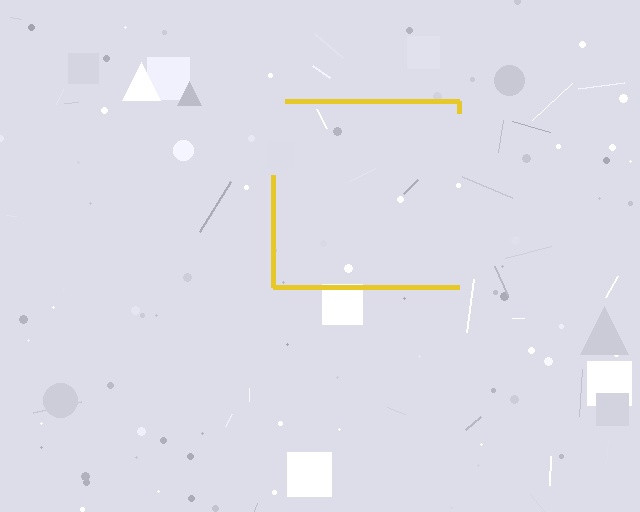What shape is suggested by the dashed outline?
The dashed outline suggests a square.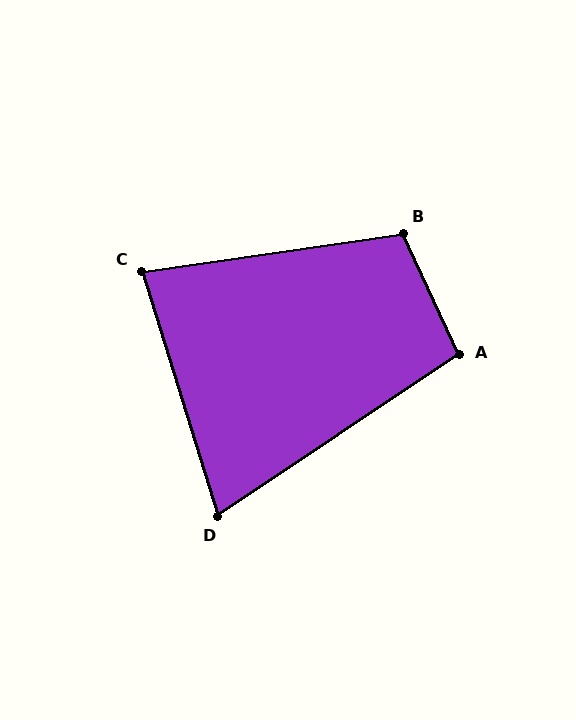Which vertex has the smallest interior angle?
D, at approximately 74 degrees.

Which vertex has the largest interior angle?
B, at approximately 106 degrees.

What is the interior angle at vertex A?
Approximately 99 degrees (obtuse).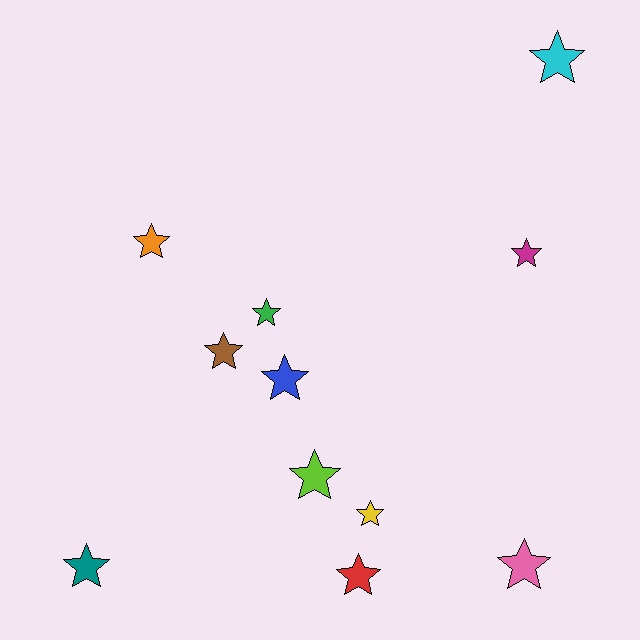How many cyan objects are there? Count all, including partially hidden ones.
There is 1 cyan object.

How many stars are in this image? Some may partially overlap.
There are 11 stars.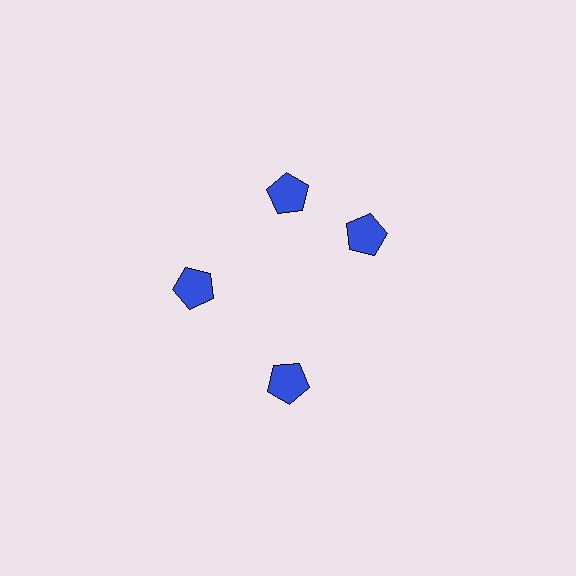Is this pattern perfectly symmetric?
No. The 4 blue pentagons are arranged in a ring, but one element near the 3 o'clock position is rotated out of alignment along the ring, breaking the 4-fold rotational symmetry.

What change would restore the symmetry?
The symmetry would be restored by rotating it back into even spacing with its neighbors so that all 4 pentagons sit at equal angles and equal distance from the center.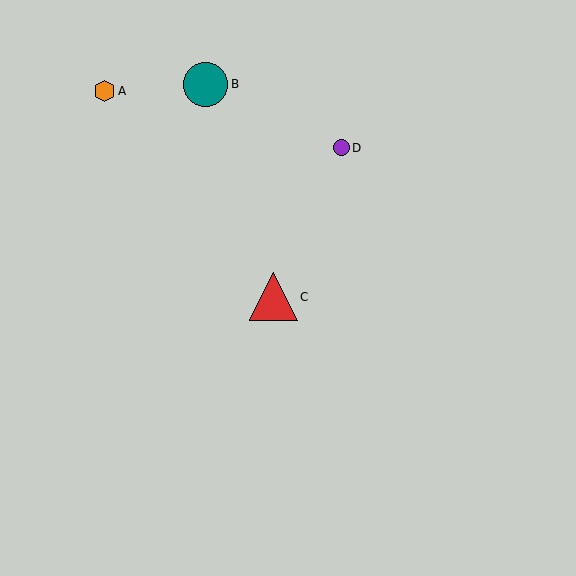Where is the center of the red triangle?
The center of the red triangle is at (274, 297).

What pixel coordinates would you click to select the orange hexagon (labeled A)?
Click at (104, 91) to select the orange hexagon A.